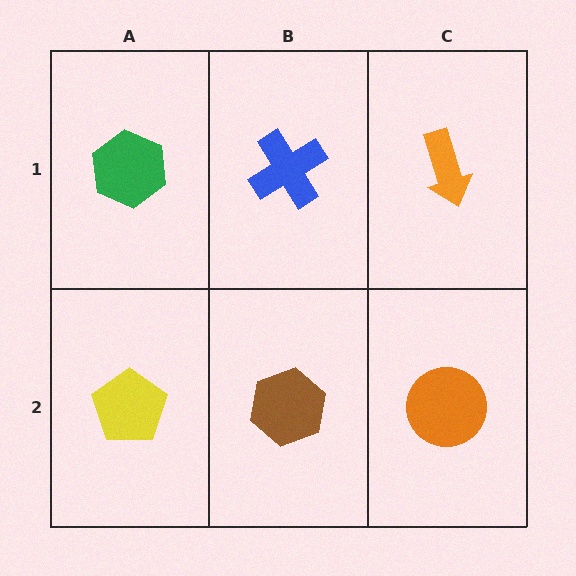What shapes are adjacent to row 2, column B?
A blue cross (row 1, column B), a yellow pentagon (row 2, column A), an orange circle (row 2, column C).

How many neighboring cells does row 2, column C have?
2.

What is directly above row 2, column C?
An orange arrow.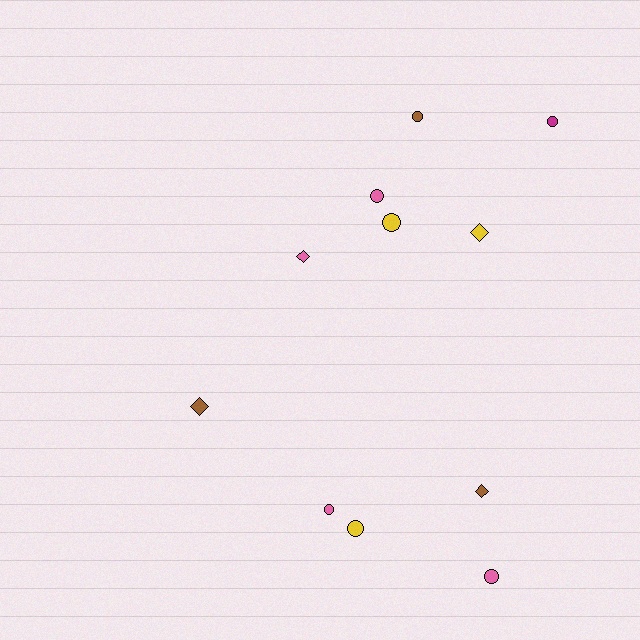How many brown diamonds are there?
There are 2 brown diamonds.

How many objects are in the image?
There are 11 objects.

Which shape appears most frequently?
Circle, with 7 objects.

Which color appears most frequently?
Pink, with 4 objects.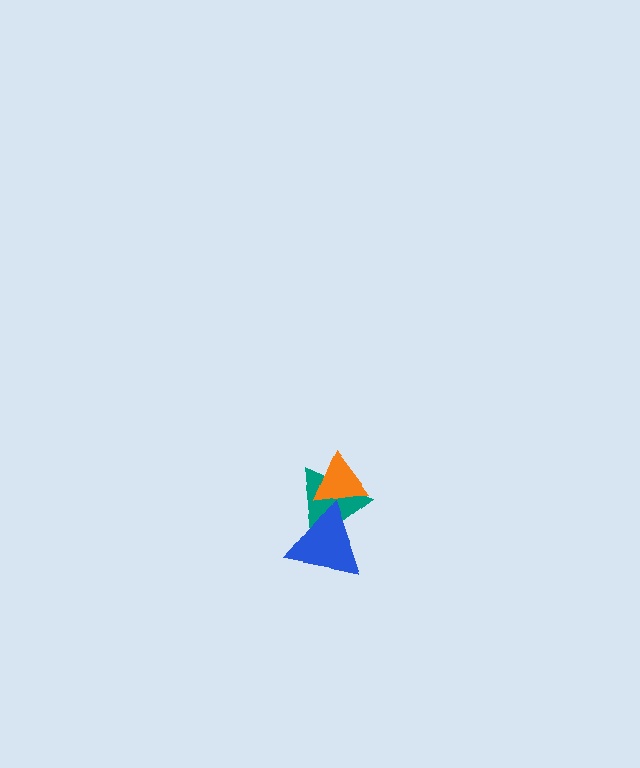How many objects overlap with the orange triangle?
2 objects overlap with the orange triangle.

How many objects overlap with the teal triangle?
2 objects overlap with the teal triangle.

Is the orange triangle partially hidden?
No, no other shape covers it.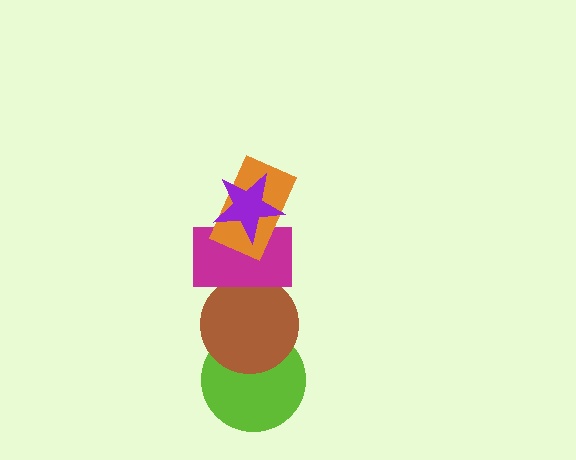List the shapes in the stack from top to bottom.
From top to bottom: the purple star, the orange rectangle, the magenta rectangle, the brown circle, the lime circle.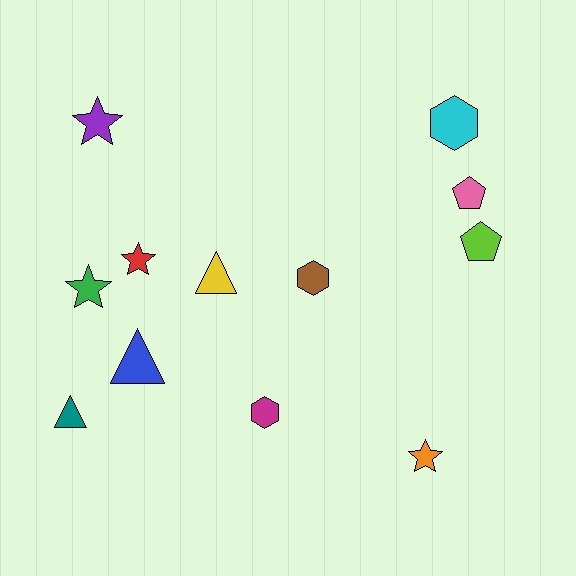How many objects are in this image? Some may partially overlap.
There are 12 objects.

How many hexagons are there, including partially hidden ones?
There are 3 hexagons.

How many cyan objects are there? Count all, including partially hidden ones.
There is 1 cyan object.